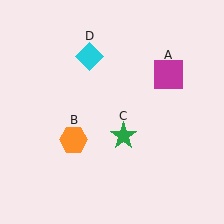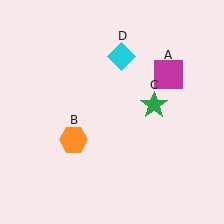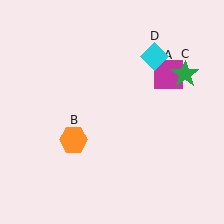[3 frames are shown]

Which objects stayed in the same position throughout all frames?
Magenta square (object A) and orange hexagon (object B) remained stationary.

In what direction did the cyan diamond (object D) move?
The cyan diamond (object D) moved right.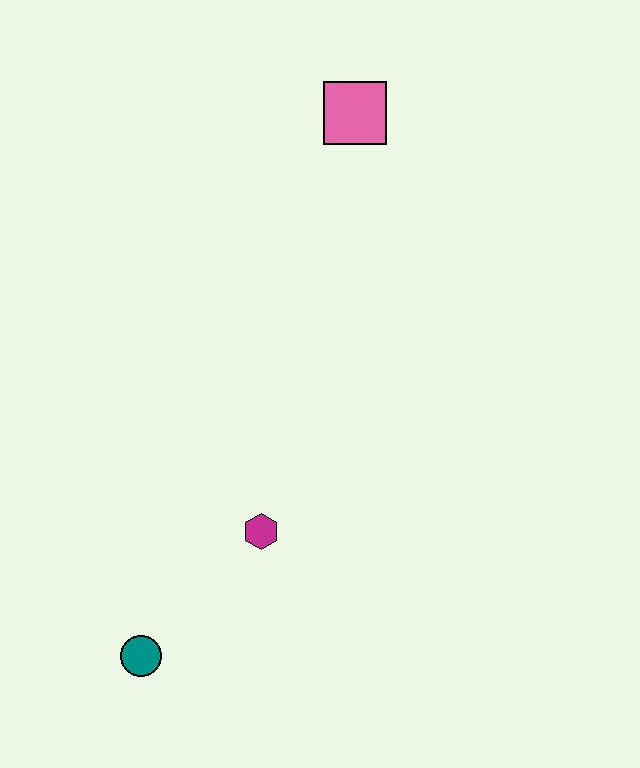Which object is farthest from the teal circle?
The pink square is farthest from the teal circle.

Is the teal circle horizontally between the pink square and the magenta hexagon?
No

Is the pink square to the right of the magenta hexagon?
Yes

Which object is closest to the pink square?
The magenta hexagon is closest to the pink square.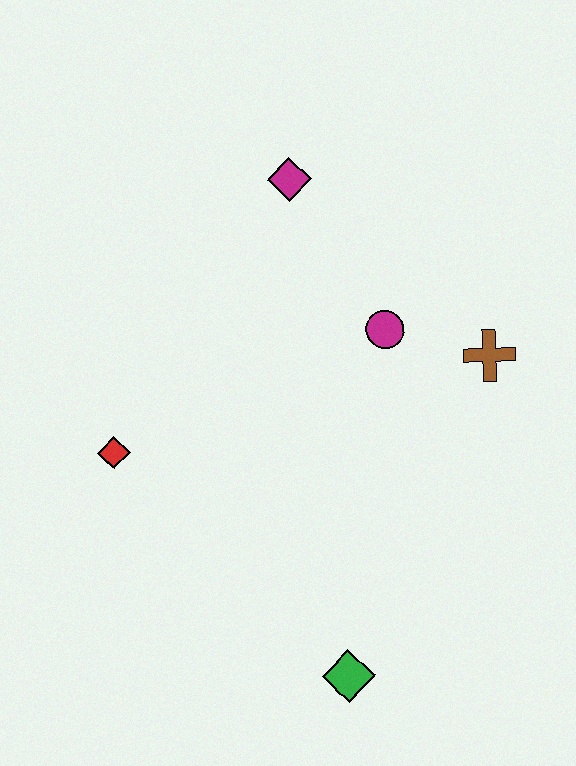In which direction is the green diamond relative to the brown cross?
The green diamond is below the brown cross.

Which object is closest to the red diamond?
The magenta circle is closest to the red diamond.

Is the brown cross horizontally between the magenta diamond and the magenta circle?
No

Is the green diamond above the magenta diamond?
No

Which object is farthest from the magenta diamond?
The green diamond is farthest from the magenta diamond.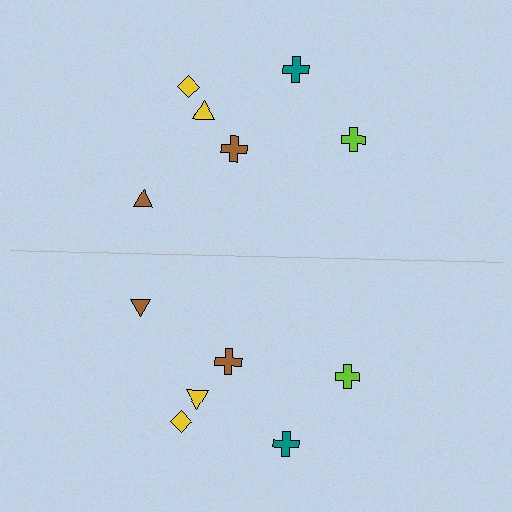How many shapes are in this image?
There are 12 shapes in this image.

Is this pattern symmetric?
Yes, this pattern has bilateral (reflection) symmetry.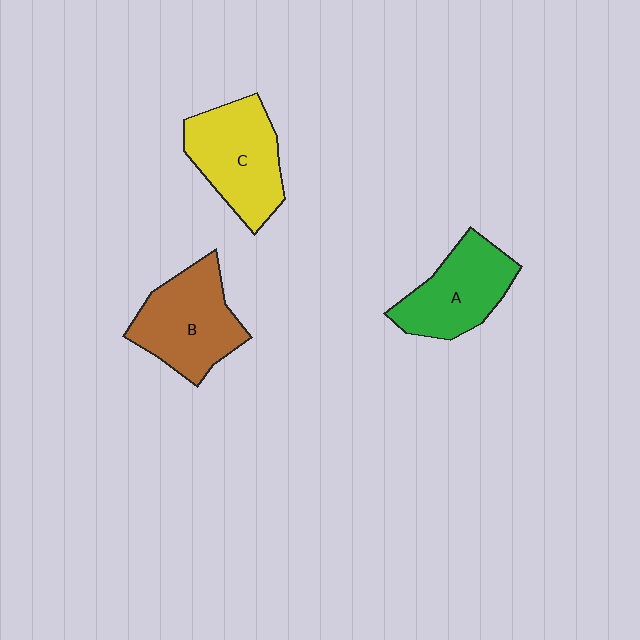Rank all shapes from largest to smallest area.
From largest to smallest: B (brown), C (yellow), A (green).